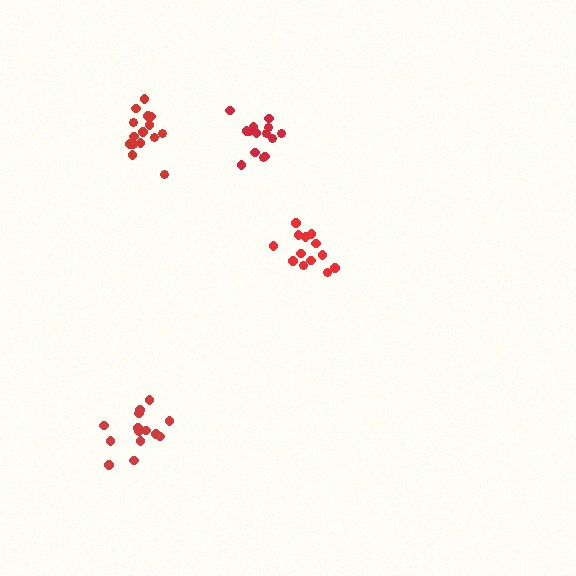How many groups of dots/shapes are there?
There are 4 groups.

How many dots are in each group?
Group 1: 14 dots, Group 2: 13 dots, Group 3: 15 dots, Group 4: 14 dots (56 total).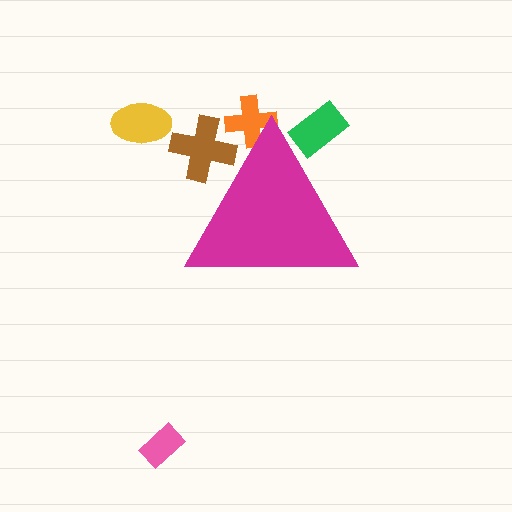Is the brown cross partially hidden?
Yes, the brown cross is partially hidden behind the magenta triangle.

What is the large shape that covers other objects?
A magenta triangle.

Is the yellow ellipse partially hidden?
No, the yellow ellipse is fully visible.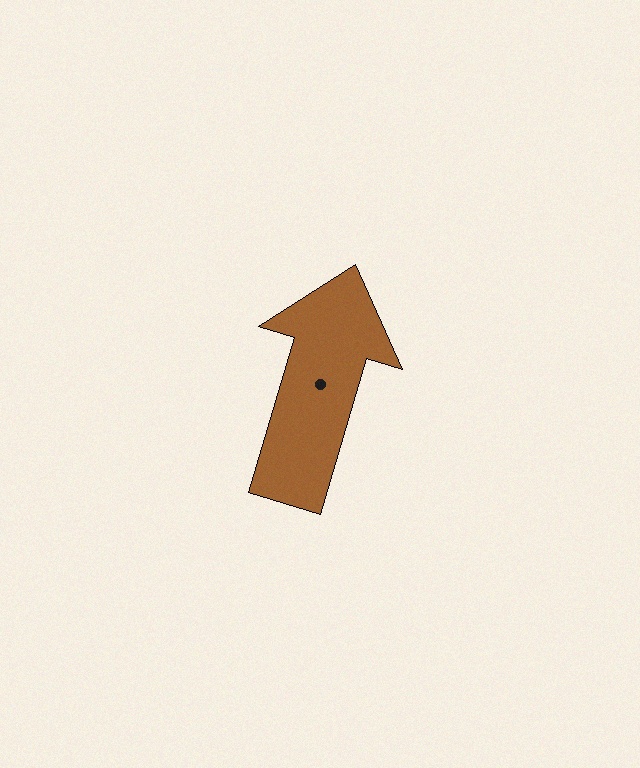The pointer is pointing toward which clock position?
Roughly 1 o'clock.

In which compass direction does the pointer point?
North.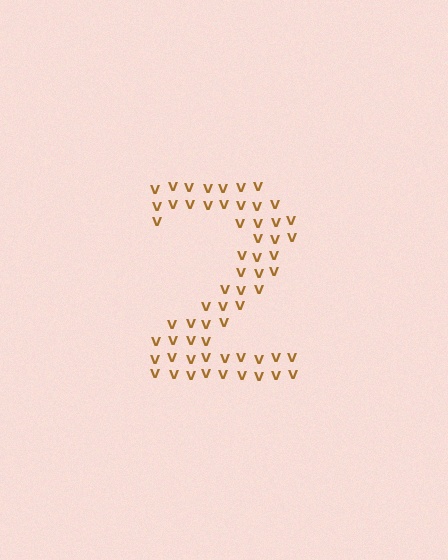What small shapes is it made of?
It is made of small letter V's.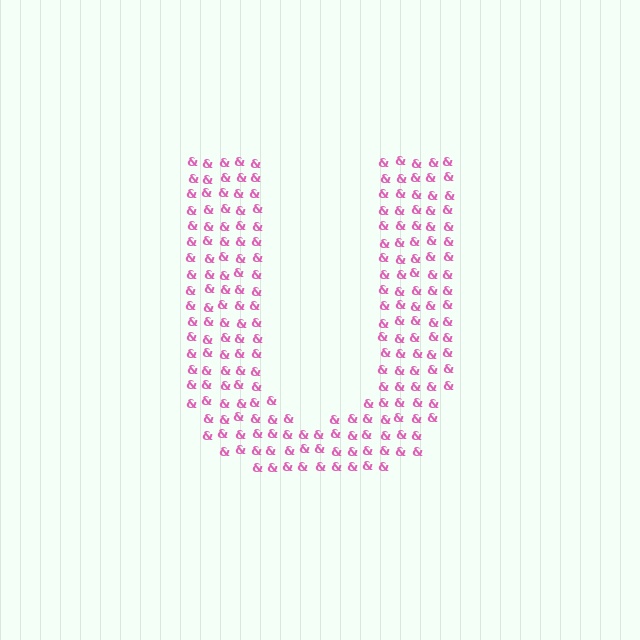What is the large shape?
The large shape is the letter U.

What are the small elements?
The small elements are ampersands.